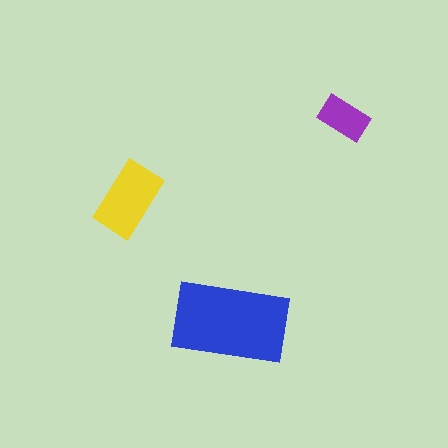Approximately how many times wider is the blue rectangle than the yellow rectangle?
About 1.5 times wider.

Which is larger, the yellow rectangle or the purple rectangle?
The yellow one.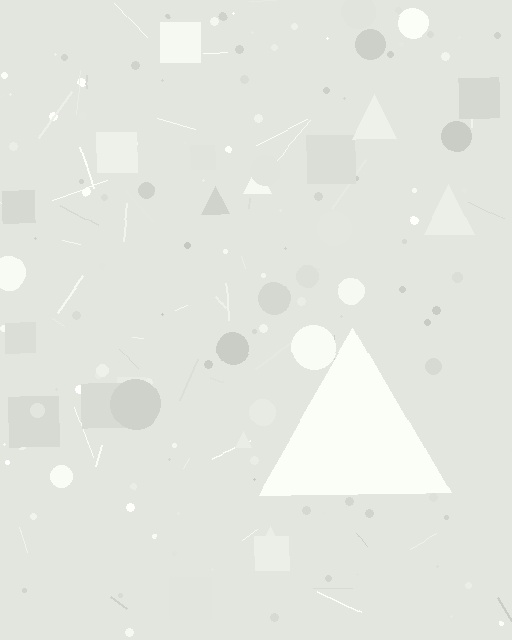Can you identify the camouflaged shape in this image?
The camouflaged shape is a triangle.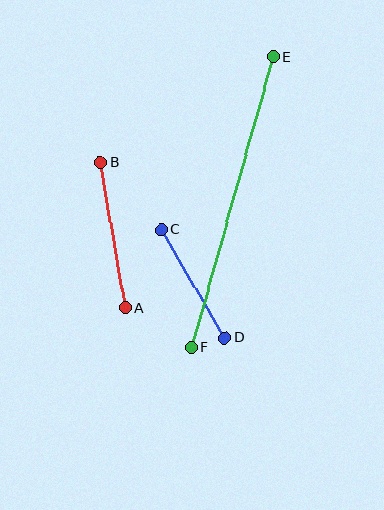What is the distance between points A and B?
The distance is approximately 147 pixels.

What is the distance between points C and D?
The distance is approximately 126 pixels.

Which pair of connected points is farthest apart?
Points E and F are farthest apart.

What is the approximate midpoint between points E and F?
The midpoint is at approximately (233, 202) pixels.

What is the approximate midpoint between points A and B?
The midpoint is at approximately (113, 235) pixels.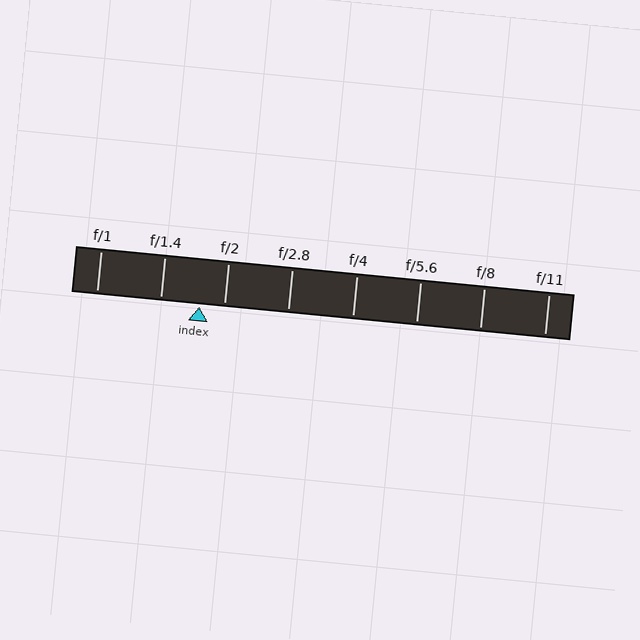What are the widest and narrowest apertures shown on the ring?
The widest aperture shown is f/1 and the narrowest is f/11.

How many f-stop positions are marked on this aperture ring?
There are 8 f-stop positions marked.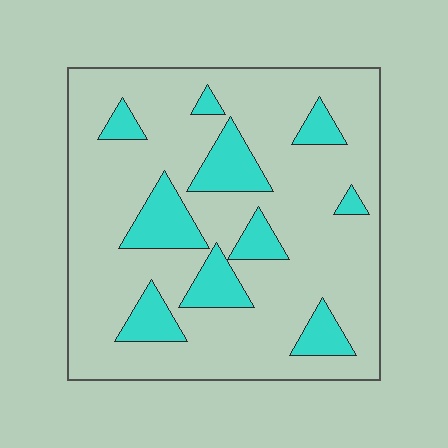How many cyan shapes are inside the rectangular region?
10.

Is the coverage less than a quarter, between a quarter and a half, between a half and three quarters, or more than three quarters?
Less than a quarter.